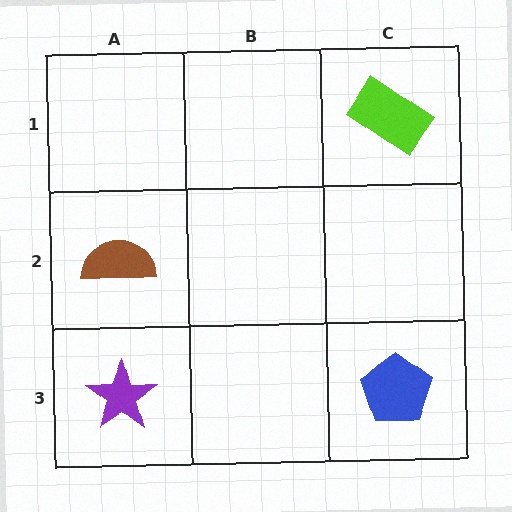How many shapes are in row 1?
1 shape.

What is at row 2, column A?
A brown semicircle.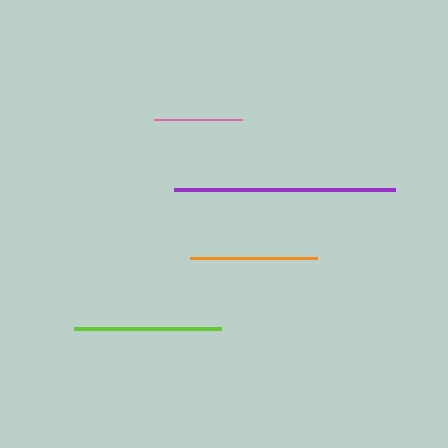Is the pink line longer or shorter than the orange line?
The orange line is longer than the pink line.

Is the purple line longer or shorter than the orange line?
The purple line is longer than the orange line.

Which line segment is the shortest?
The pink line is the shortest at approximately 88 pixels.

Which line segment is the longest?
The purple line is the longest at approximately 221 pixels.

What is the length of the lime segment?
The lime segment is approximately 148 pixels long.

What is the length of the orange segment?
The orange segment is approximately 127 pixels long.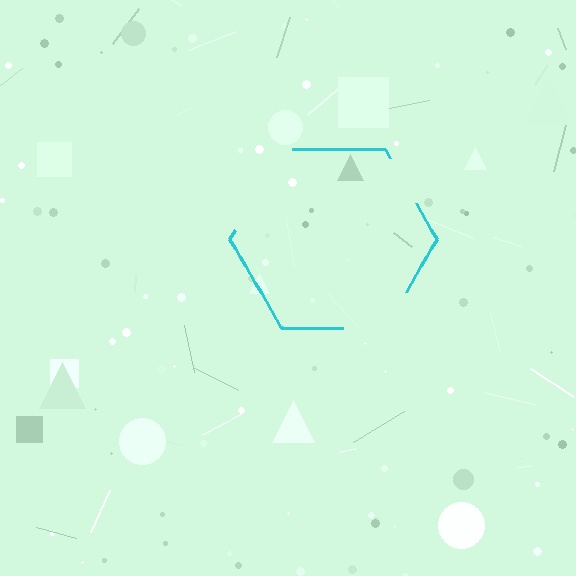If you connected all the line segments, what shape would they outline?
They would outline a hexagon.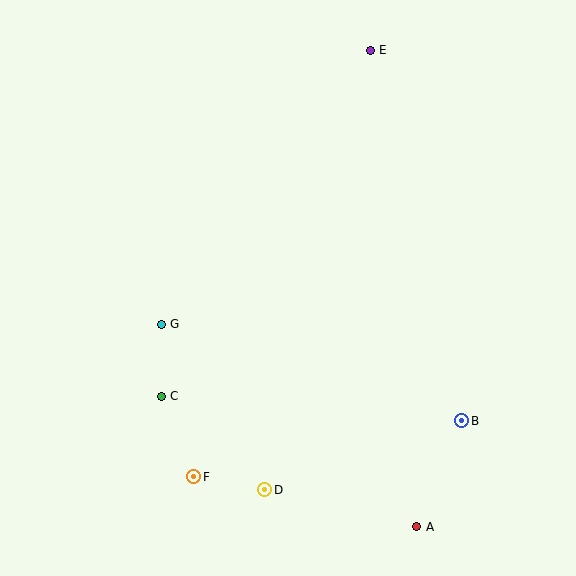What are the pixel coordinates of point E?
Point E is at (370, 51).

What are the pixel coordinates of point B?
Point B is at (462, 421).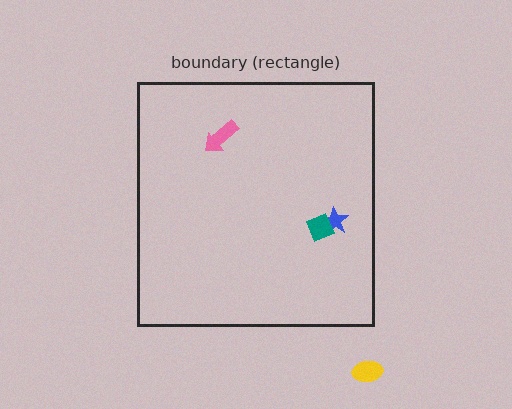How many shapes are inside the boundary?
3 inside, 1 outside.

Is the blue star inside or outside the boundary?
Inside.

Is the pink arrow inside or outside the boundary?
Inside.